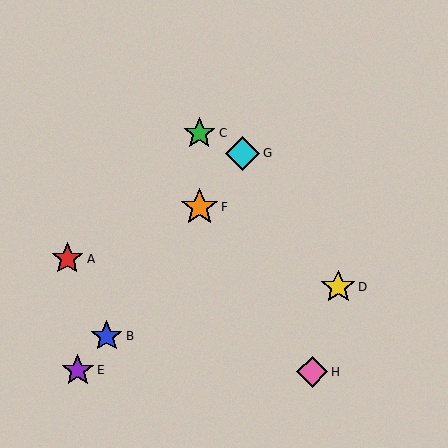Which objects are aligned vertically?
Objects C, F are aligned vertically.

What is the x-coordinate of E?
Object E is at x≈78.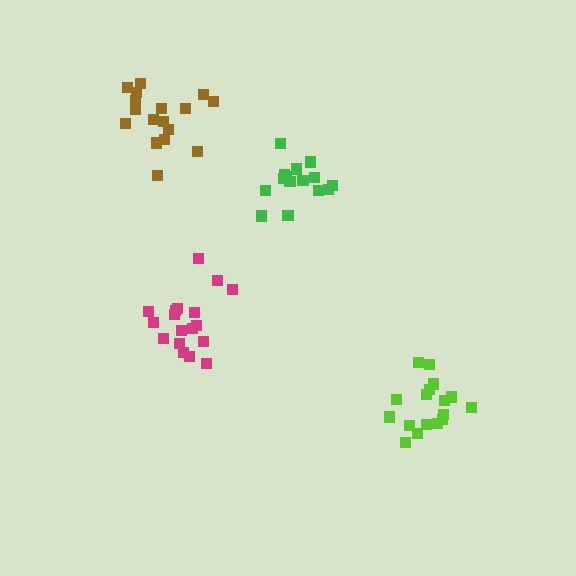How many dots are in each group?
Group 1: 18 dots, Group 2: 17 dots, Group 3: 16 dots, Group 4: 17 dots (68 total).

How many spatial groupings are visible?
There are 4 spatial groupings.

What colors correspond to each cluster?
The clusters are colored: magenta, lime, green, brown.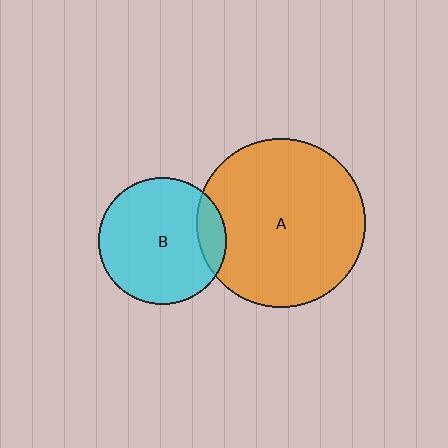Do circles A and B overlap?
Yes.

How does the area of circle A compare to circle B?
Approximately 1.8 times.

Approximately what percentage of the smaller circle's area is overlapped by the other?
Approximately 15%.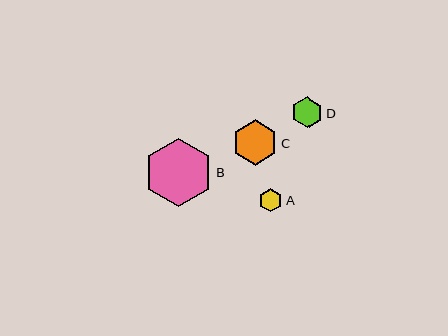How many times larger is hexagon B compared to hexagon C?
Hexagon B is approximately 1.5 times the size of hexagon C.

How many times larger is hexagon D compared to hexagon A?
Hexagon D is approximately 1.3 times the size of hexagon A.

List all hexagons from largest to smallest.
From largest to smallest: B, C, D, A.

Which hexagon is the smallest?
Hexagon A is the smallest with a size of approximately 24 pixels.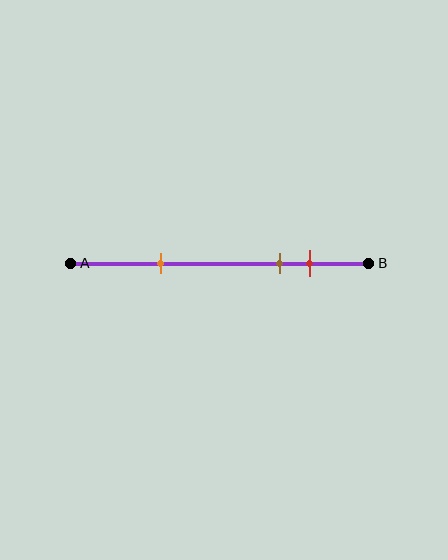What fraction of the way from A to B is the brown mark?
The brown mark is approximately 70% (0.7) of the way from A to B.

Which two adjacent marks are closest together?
The brown and red marks are the closest adjacent pair.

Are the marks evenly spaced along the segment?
No, the marks are not evenly spaced.